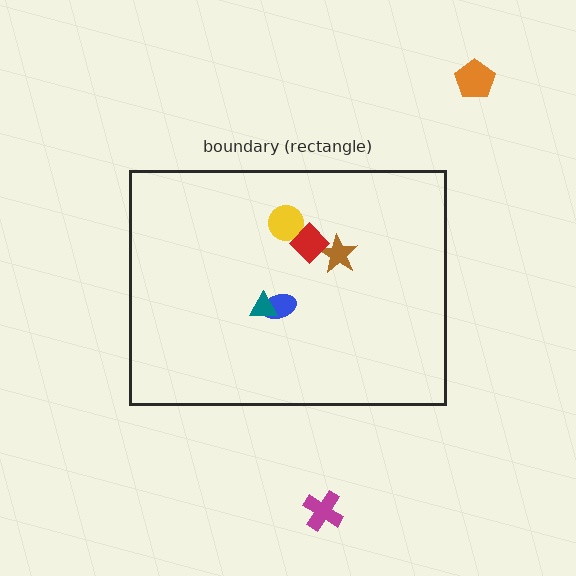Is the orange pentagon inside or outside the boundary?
Outside.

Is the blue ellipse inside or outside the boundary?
Inside.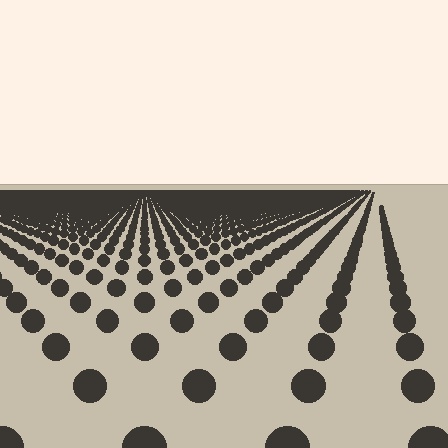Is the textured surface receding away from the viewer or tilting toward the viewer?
The surface is receding away from the viewer. Texture elements get smaller and denser toward the top.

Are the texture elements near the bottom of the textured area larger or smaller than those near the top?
Larger. Near the bottom, elements are closer to the viewer and appear at a bigger on-screen size.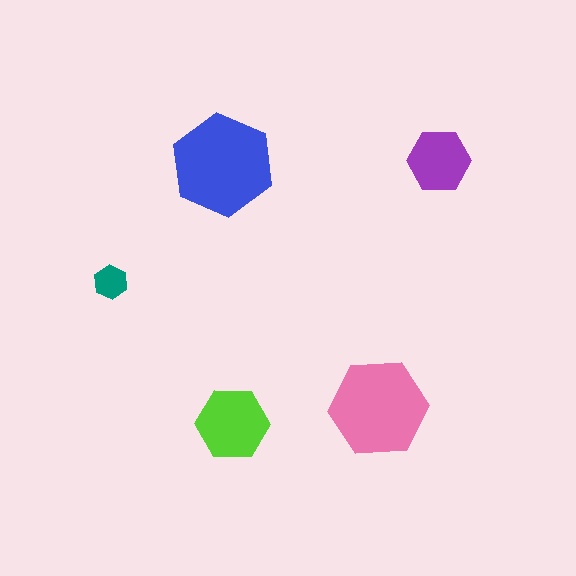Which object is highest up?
The purple hexagon is topmost.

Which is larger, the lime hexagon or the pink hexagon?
The pink one.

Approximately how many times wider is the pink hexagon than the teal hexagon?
About 3 times wider.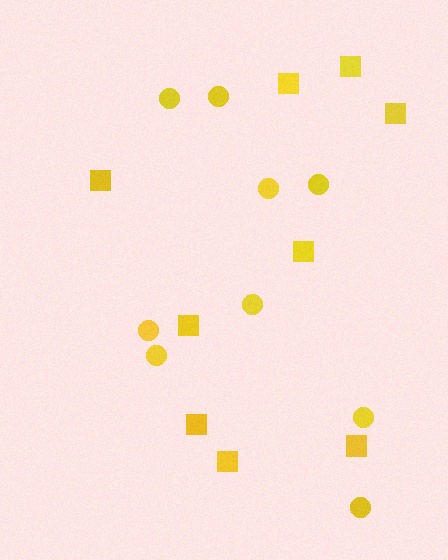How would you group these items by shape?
There are 2 groups: one group of circles (9) and one group of squares (9).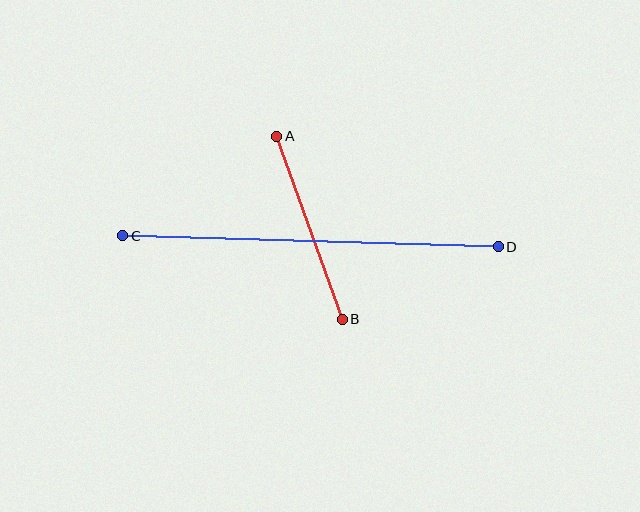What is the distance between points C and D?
The distance is approximately 376 pixels.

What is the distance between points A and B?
The distance is approximately 195 pixels.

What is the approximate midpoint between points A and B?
The midpoint is at approximately (309, 228) pixels.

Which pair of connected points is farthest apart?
Points C and D are farthest apart.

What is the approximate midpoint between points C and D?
The midpoint is at approximately (310, 241) pixels.